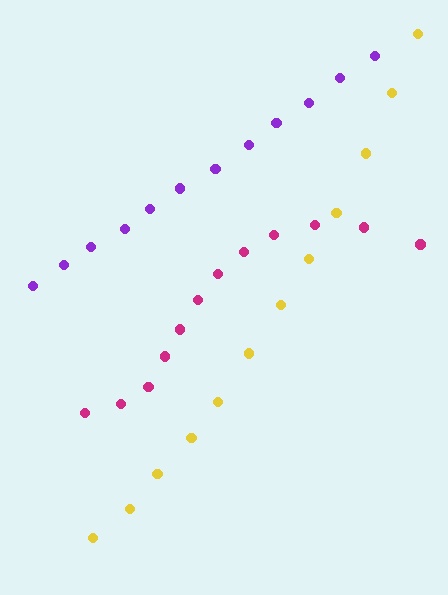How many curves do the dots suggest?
There are 3 distinct paths.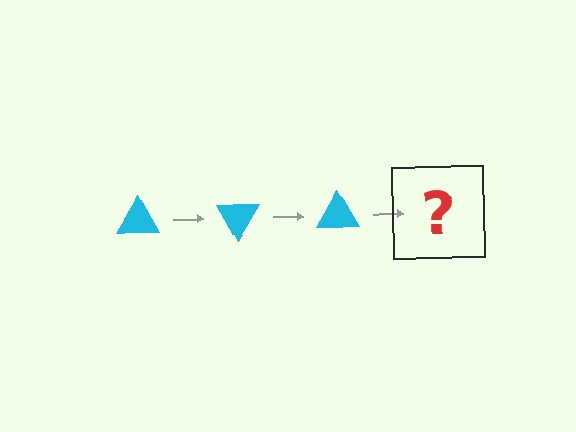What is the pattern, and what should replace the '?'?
The pattern is that the triangle rotates 60 degrees each step. The '?' should be a cyan triangle rotated 180 degrees.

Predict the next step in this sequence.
The next step is a cyan triangle rotated 180 degrees.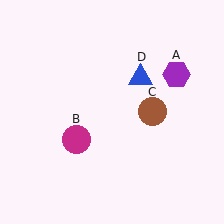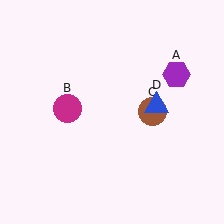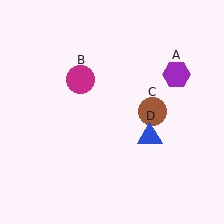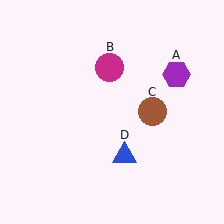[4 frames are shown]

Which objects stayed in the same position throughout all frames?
Purple hexagon (object A) and brown circle (object C) remained stationary.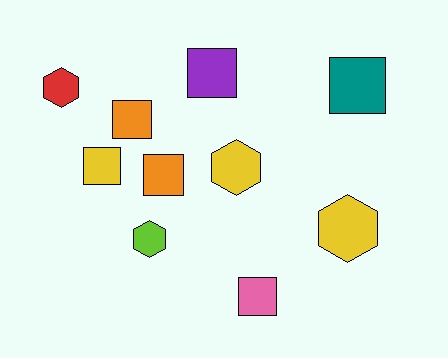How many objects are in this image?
There are 10 objects.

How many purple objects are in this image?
There is 1 purple object.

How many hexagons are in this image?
There are 4 hexagons.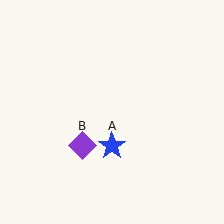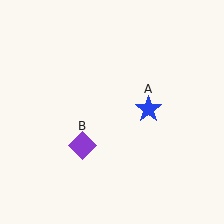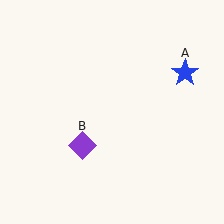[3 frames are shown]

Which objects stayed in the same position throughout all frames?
Purple diamond (object B) remained stationary.